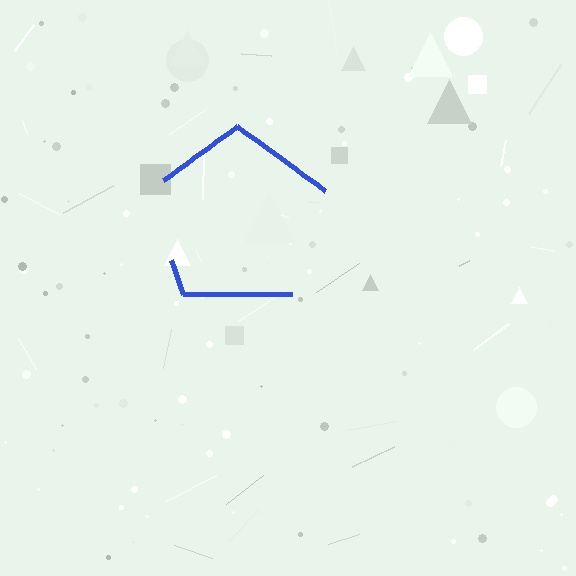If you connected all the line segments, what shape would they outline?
They would outline a pentagon.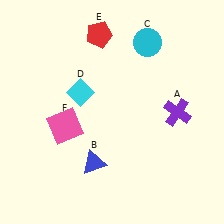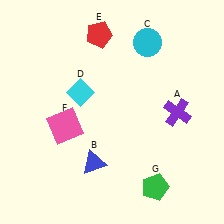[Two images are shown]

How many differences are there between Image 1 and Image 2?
There is 1 difference between the two images.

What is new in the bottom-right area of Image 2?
A green pentagon (G) was added in the bottom-right area of Image 2.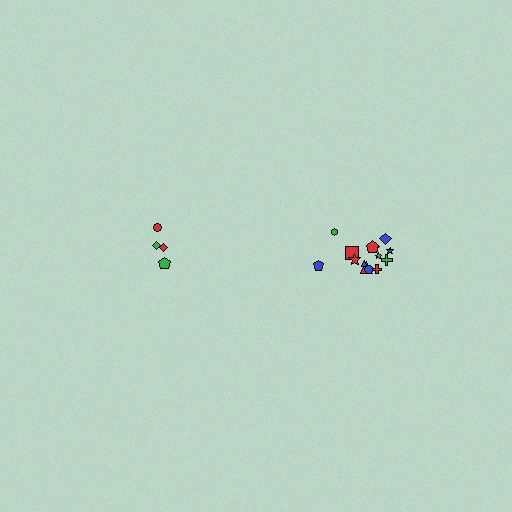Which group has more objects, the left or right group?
The right group.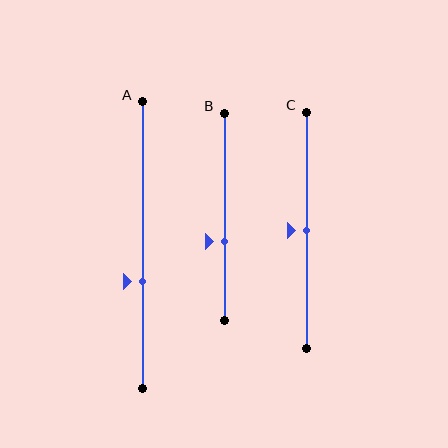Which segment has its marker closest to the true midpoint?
Segment C has its marker closest to the true midpoint.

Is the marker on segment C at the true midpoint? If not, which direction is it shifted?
Yes, the marker on segment C is at the true midpoint.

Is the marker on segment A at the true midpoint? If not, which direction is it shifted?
No, the marker on segment A is shifted downward by about 13% of the segment length.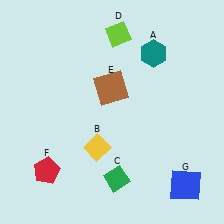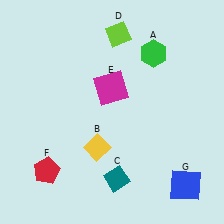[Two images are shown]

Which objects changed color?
A changed from teal to green. C changed from green to teal. E changed from brown to magenta.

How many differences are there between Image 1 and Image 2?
There are 3 differences between the two images.